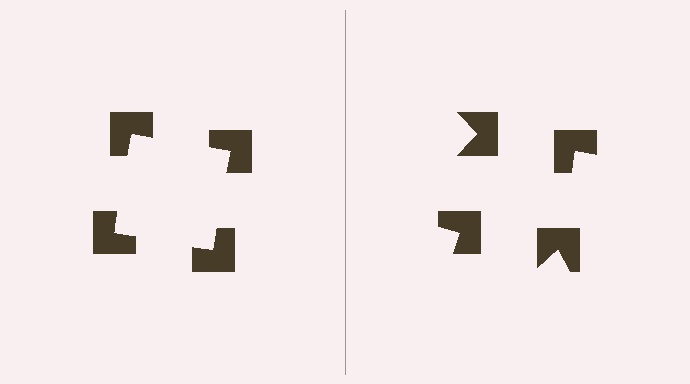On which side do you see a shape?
An illusory square appears on the left side. On the right side the wedge cuts are rotated, so no coherent shape forms.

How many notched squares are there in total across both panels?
8 — 4 on each side.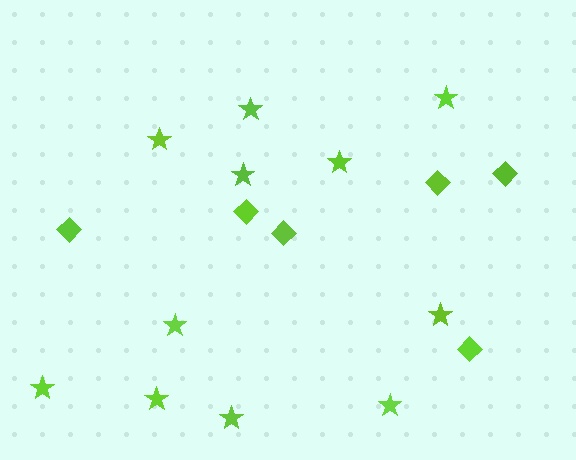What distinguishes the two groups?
There are 2 groups: one group of stars (11) and one group of diamonds (6).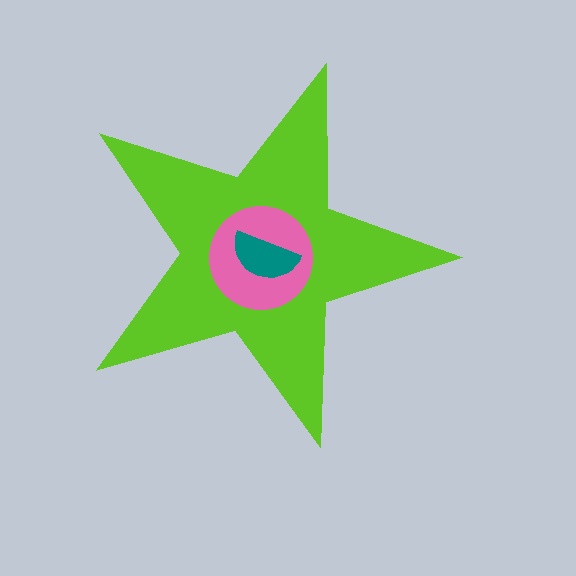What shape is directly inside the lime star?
The pink circle.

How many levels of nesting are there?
3.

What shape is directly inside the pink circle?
The teal semicircle.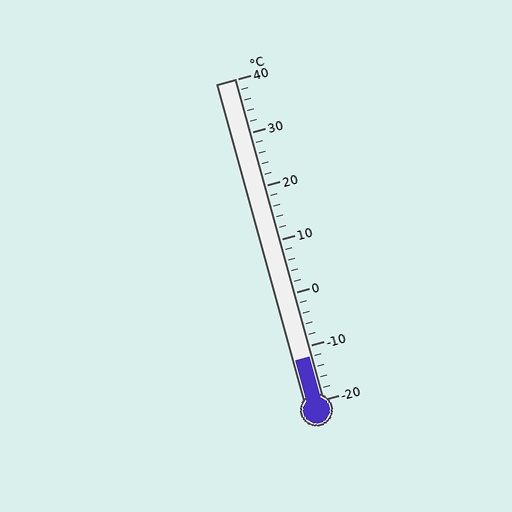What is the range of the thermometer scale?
The thermometer scale ranges from -20°C to 40°C.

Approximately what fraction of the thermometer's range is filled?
The thermometer is filled to approximately 15% of its range.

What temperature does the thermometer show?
The thermometer shows approximately -12°C.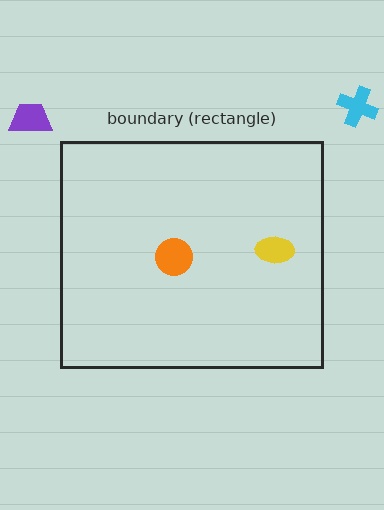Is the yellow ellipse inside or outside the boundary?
Inside.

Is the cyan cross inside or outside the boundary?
Outside.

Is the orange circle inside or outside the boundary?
Inside.